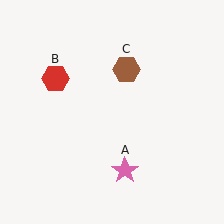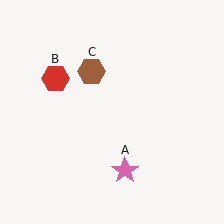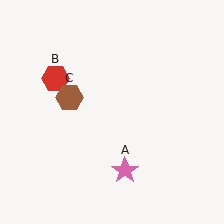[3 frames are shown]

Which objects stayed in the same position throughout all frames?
Pink star (object A) and red hexagon (object B) remained stationary.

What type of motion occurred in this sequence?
The brown hexagon (object C) rotated counterclockwise around the center of the scene.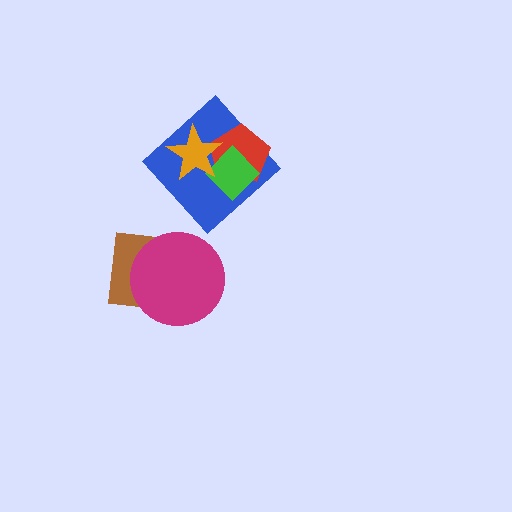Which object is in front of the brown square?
The magenta circle is in front of the brown square.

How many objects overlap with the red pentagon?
3 objects overlap with the red pentagon.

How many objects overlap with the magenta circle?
1 object overlaps with the magenta circle.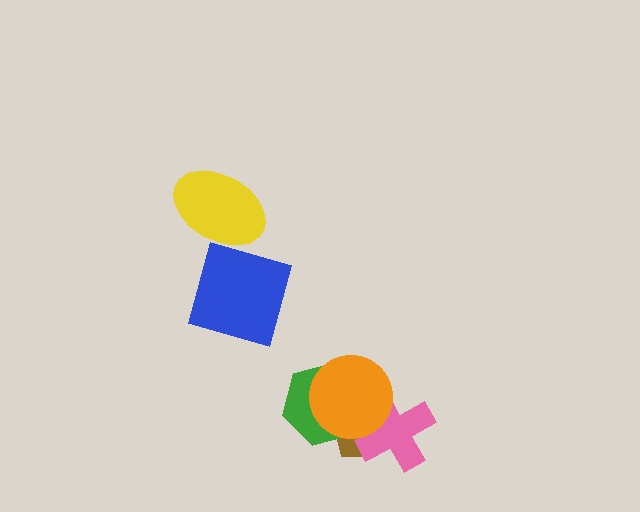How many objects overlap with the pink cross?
2 objects overlap with the pink cross.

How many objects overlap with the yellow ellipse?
0 objects overlap with the yellow ellipse.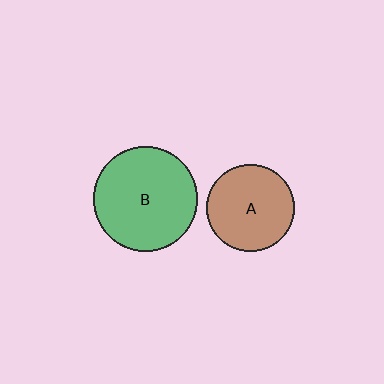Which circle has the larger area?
Circle B (green).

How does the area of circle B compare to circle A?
Approximately 1.4 times.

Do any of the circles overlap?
No, none of the circles overlap.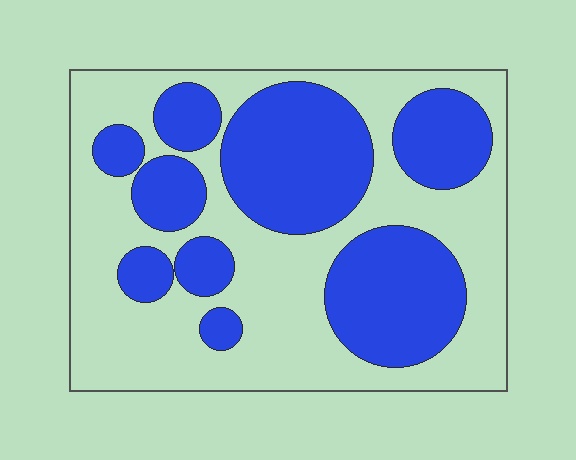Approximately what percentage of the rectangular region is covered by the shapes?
Approximately 45%.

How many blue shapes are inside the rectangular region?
9.